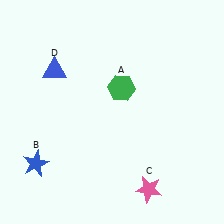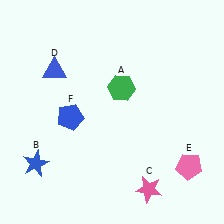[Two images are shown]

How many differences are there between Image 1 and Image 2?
There are 2 differences between the two images.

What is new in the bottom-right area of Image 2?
A pink pentagon (E) was added in the bottom-right area of Image 2.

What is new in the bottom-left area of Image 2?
A blue pentagon (F) was added in the bottom-left area of Image 2.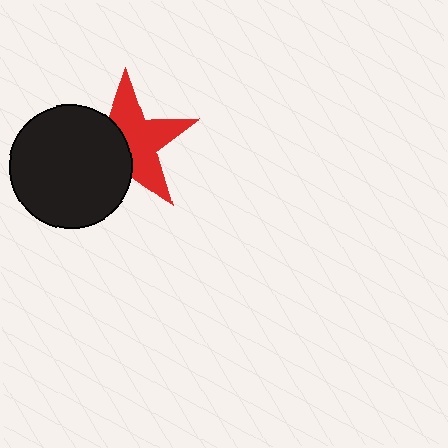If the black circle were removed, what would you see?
You would see the complete red star.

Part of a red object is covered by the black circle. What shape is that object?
It is a star.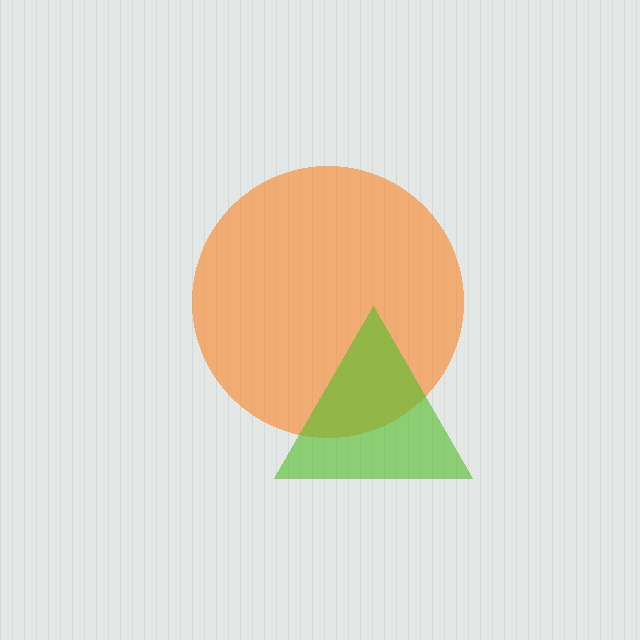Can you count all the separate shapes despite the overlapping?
Yes, there are 2 separate shapes.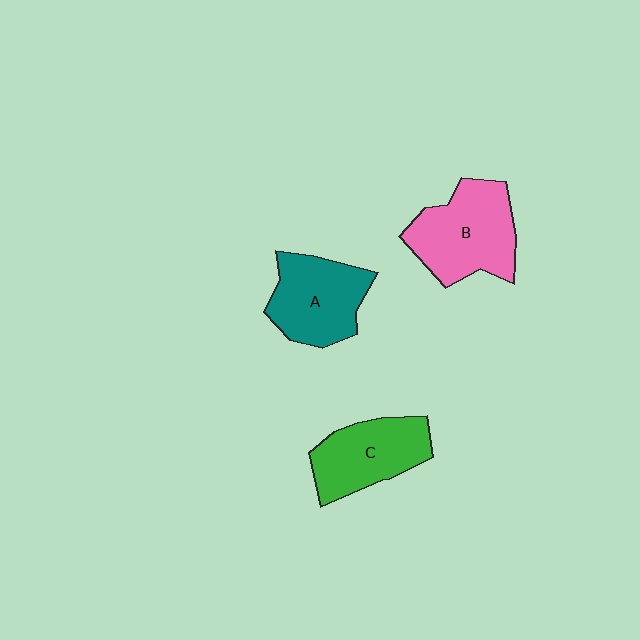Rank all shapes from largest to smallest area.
From largest to smallest: B (pink), A (teal), C (green).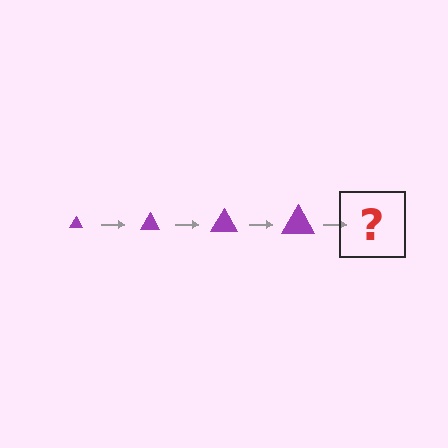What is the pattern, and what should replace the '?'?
The pattern is that the triangle gets progressively larger each step. The '?' should be a purple triangle, larger than the previous one.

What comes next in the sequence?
The next element should be a purple triangle, larger than the previous one.